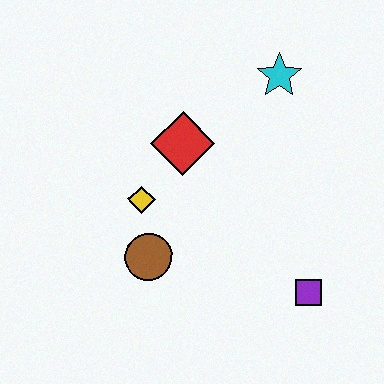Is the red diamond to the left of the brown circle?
No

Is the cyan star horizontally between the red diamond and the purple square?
Yes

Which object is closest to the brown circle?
The yellow diamond is closest to the brown circle.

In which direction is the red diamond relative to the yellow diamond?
The red diamond is above the yellow diamond.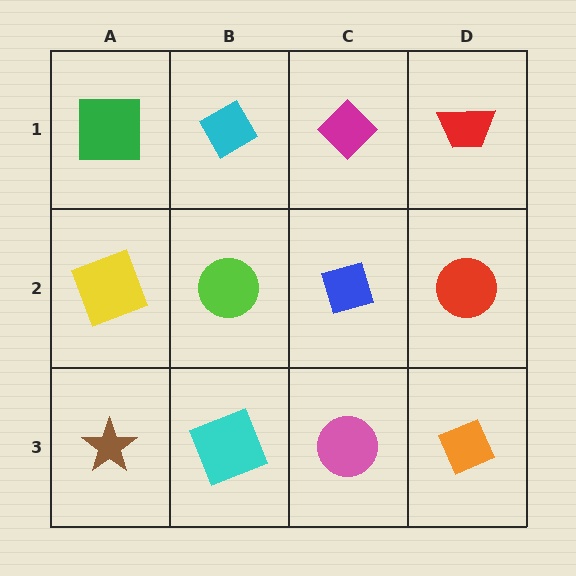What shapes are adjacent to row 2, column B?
A cyan diamond (row 1, column B), a cyan square (row 3, column B), a yellow square (row 2, column A), a blue diamond (row 2, column C).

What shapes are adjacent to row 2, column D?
A red trapezoid (row 1, column D), an orange diamond (row 3, column D), a blue diamond (row 2, column C).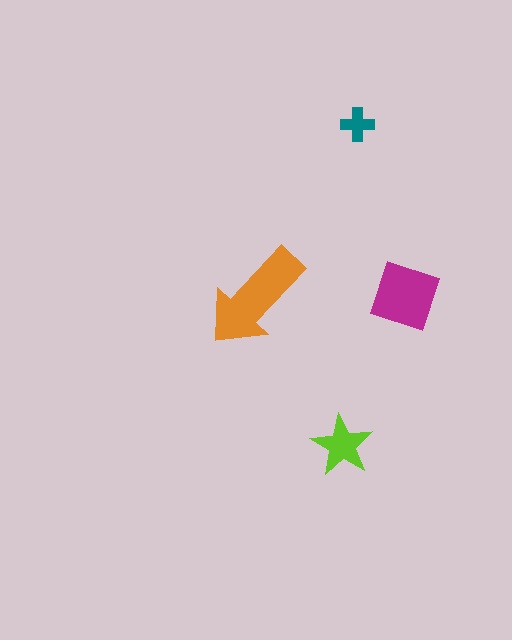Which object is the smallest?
The teal cross.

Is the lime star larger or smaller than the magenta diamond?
Smaller.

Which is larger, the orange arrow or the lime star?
The orange arrow.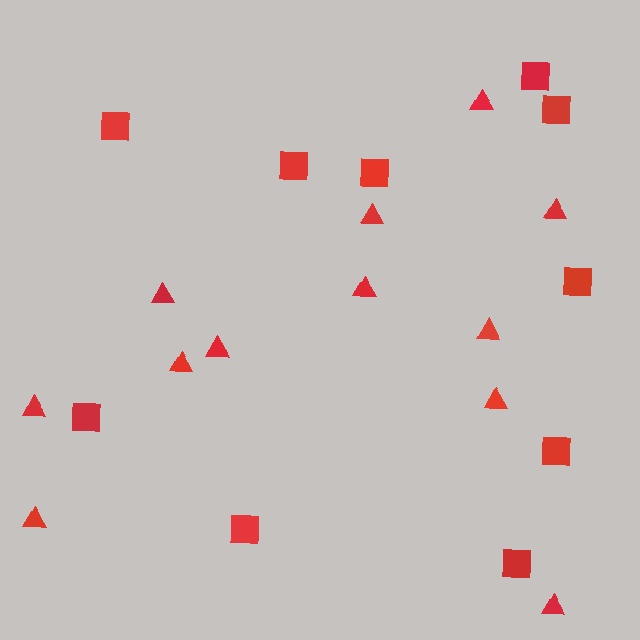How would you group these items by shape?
There are 2 groups: one group of triangles (12) and one group of squares (10).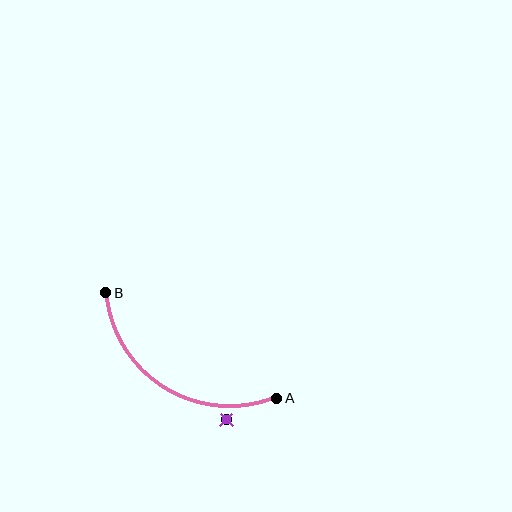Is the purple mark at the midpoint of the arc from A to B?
No — the purple mark does not lie on the arc at all. It sits slightly outside the curve.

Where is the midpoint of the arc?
The arc midpoint is the point on the curve farthest from the straight line joining A and B. It sits below that line.